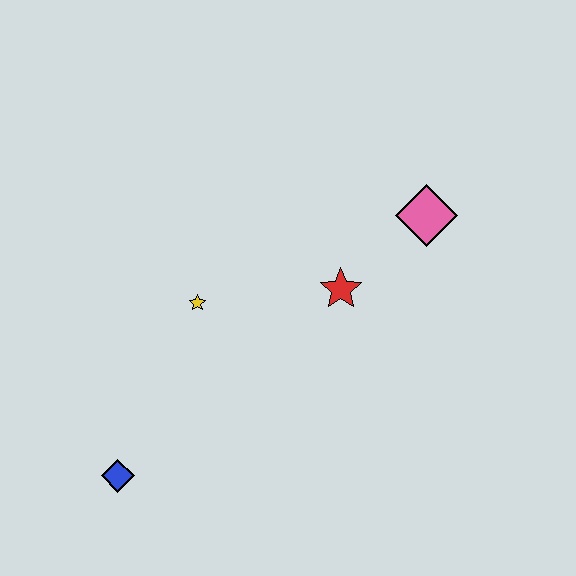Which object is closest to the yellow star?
The red star is closest to the yellow star.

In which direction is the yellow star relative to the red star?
The yellow star is to the left of the red star.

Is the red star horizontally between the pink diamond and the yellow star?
Yes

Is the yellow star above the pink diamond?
No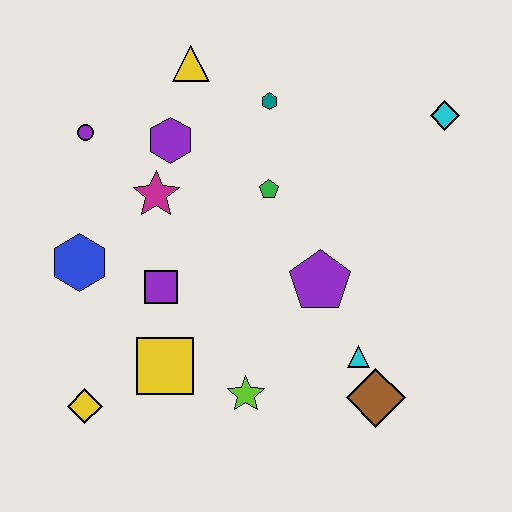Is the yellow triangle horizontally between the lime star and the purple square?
Yes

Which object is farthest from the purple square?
The cyan diamond is farthest from the purple square.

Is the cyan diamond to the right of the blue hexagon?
Yes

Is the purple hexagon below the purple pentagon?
No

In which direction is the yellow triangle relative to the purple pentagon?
The yellow triangle is above the purple pentagon.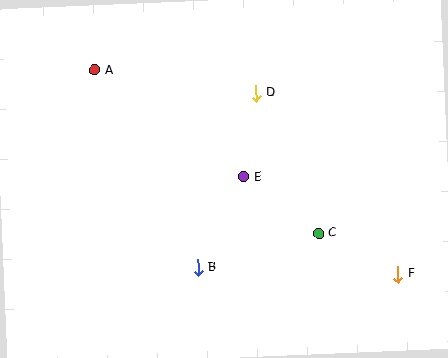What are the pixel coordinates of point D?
Point D is at (256, 93).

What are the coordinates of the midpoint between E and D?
The midpoint between E and D is at (250, 135).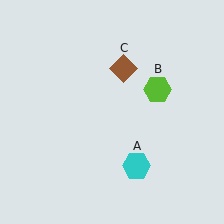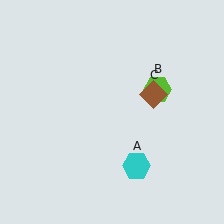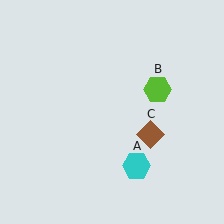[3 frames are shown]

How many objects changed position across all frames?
1 object changed position: brown diamond (object C).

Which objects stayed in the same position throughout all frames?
Cyan hexagon (object A) and lime hexagon (object B) remained stationary.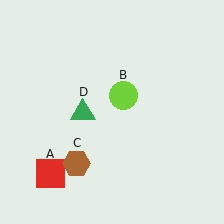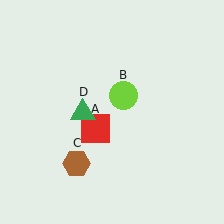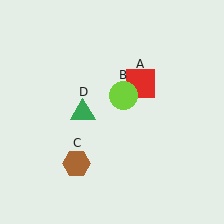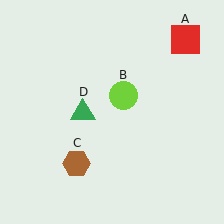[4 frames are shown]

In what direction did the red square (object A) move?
The red square (object A) moved up and to the right.